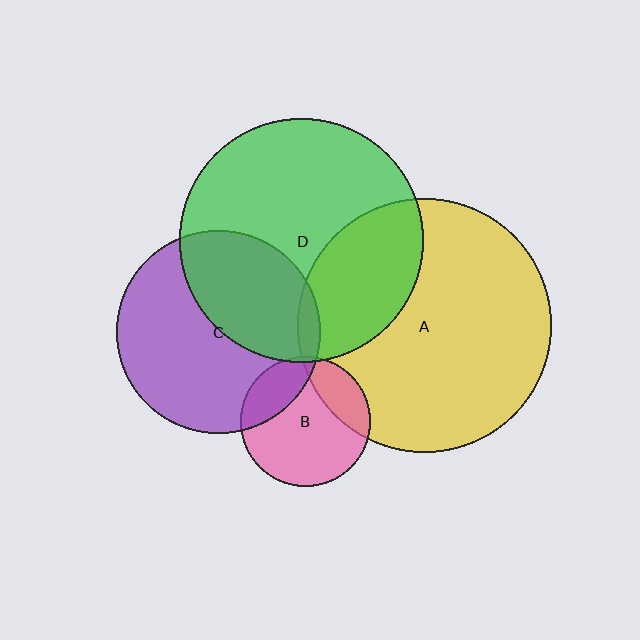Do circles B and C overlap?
Yes.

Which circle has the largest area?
Circle A (yellow).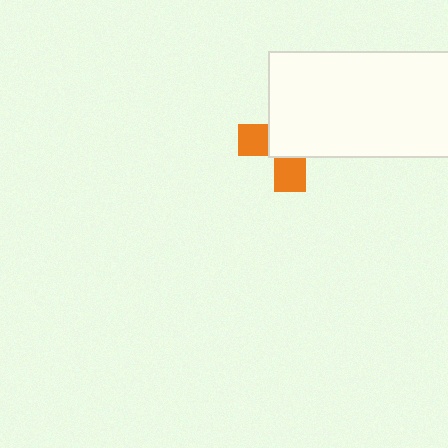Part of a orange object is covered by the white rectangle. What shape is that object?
It is a cross.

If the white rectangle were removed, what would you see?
You would see the complete orange cross.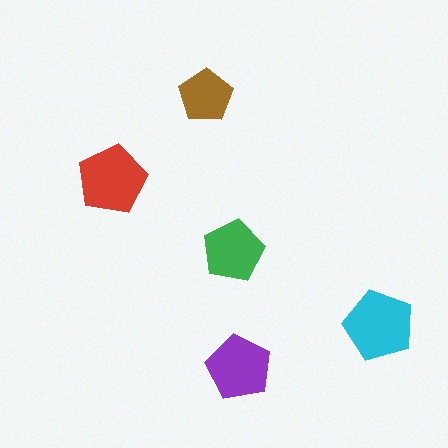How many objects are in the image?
There are 5 objects in the image.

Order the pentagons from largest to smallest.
the cyan one, the red one, the purple one, the green one, the brown one.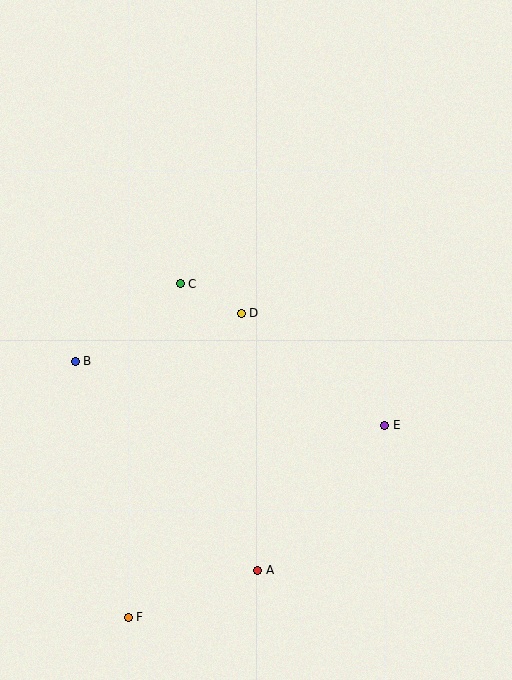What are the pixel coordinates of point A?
Point A is at (258, 570).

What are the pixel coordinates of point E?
Point E is at (385, 425).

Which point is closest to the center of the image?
Point D at (241, 313) is closest to the center.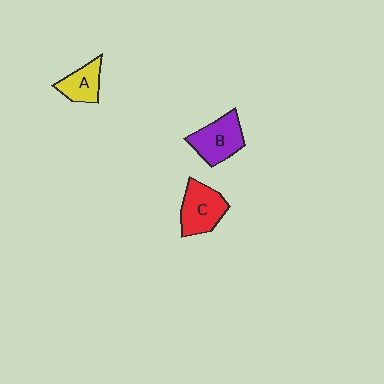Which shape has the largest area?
Shape C (red).